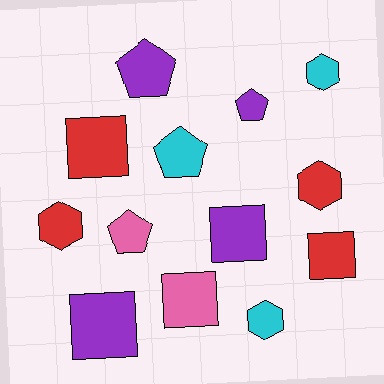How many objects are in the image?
There are 13 objects.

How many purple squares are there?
There are 2 purple squares.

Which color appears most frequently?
Red, with 4 objects.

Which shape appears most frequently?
Square, with 5 objects.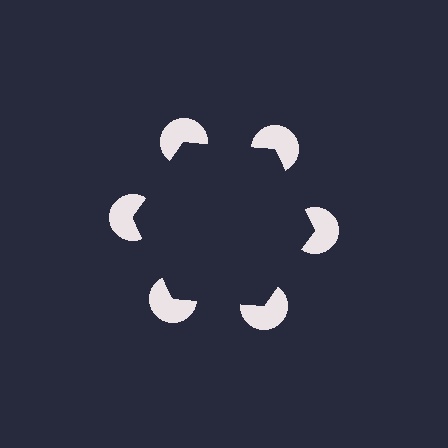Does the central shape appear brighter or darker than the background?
It typically appears slightly darker than the background, even though no actual brightness change is drawn.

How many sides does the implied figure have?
6 sides.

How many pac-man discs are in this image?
There are 6 — one at each vertex of the illusory hexagon.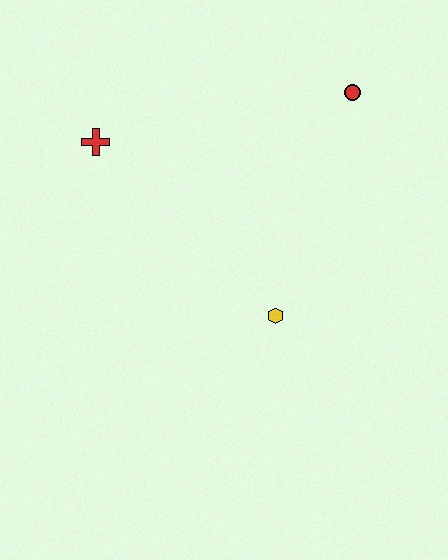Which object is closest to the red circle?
The yellow hexagon is closest to the red circle.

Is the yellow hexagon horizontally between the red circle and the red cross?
Yes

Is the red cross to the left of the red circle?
Yes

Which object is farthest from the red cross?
The red circle is farthest from the red cross.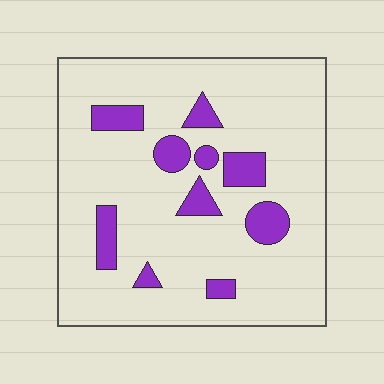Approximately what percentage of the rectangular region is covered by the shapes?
Approximately 15%.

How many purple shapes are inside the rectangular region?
10.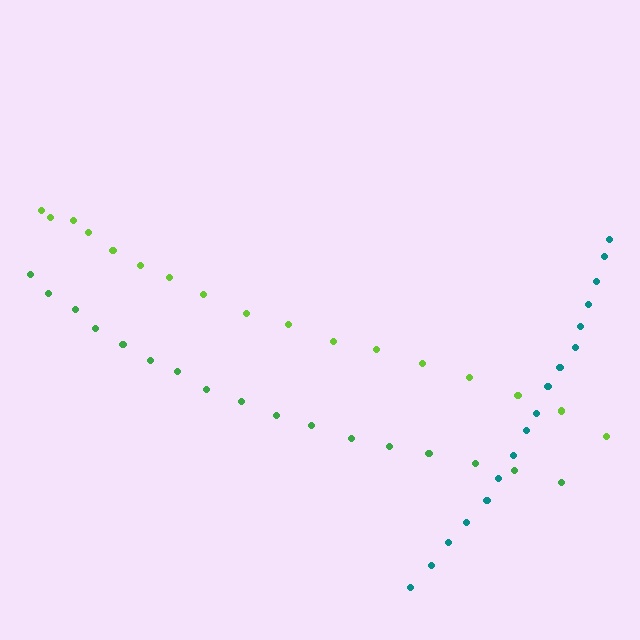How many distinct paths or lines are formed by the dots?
There are 3 distinct paths.